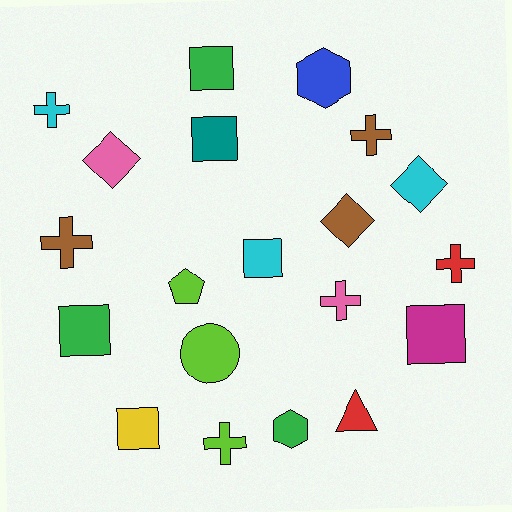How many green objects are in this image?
There are 3 green objects.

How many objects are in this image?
There are 20 objects.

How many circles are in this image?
There is 1 circle.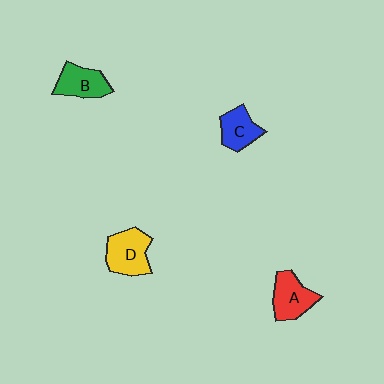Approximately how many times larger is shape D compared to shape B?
Approximately 1.2 times.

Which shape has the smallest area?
Shape C (blue).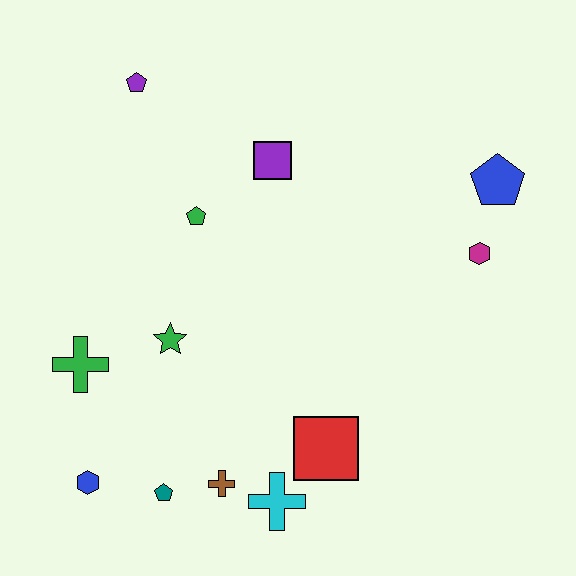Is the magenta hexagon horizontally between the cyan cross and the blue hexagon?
No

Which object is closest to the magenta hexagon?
The blue pentagon is closest to the magenta hexagon.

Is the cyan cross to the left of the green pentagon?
No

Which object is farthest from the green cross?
The blue pentagon is farthest from the green cross.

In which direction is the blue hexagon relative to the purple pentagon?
The blue hexagon is below the purple pentagon.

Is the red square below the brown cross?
No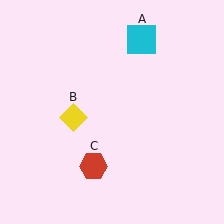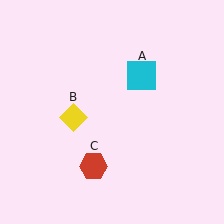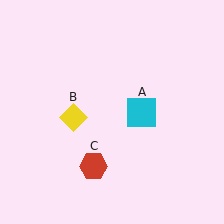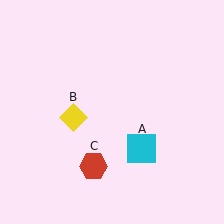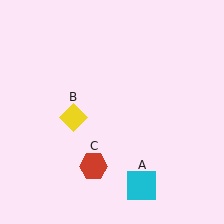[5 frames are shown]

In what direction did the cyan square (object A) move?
The cyan square (object A) moved down.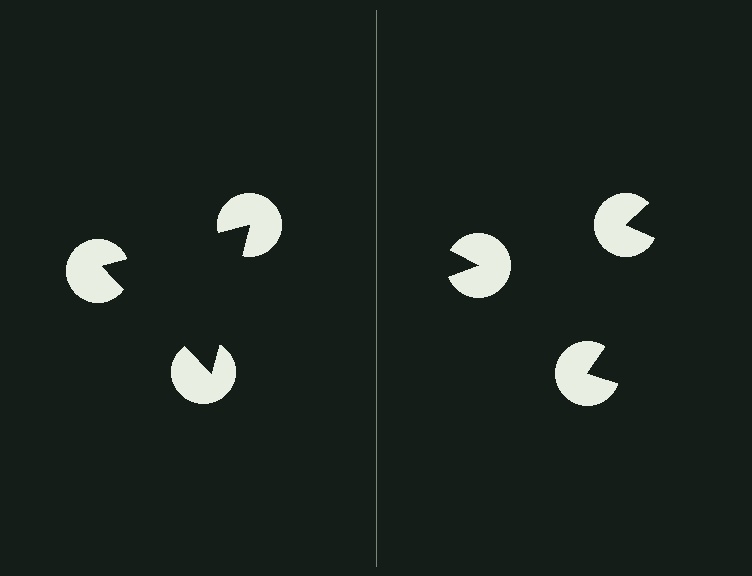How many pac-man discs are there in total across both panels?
6 — 3 on each side.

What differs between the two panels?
The pac-man discs are positioned identically on both sides; only the wedge orientations differ. On the left they align to a triangle; on the right they are misaligned.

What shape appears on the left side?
An illusory triangle.